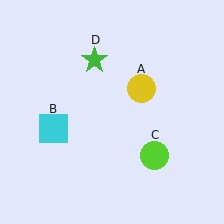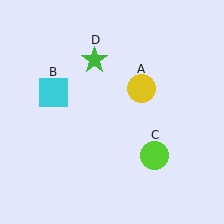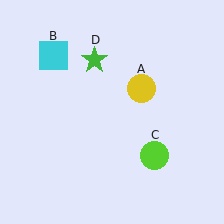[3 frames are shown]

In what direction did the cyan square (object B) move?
The cyan square (object B) moved up.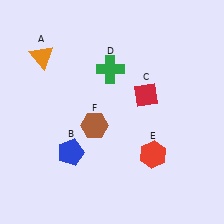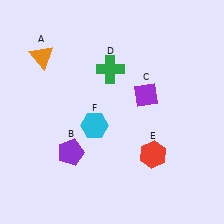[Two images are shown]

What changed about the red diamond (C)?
In Image 1, C is red. In Image 2, it changed to purple.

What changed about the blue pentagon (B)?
In Image 1, B is blue. In Image 2, it changed to purple.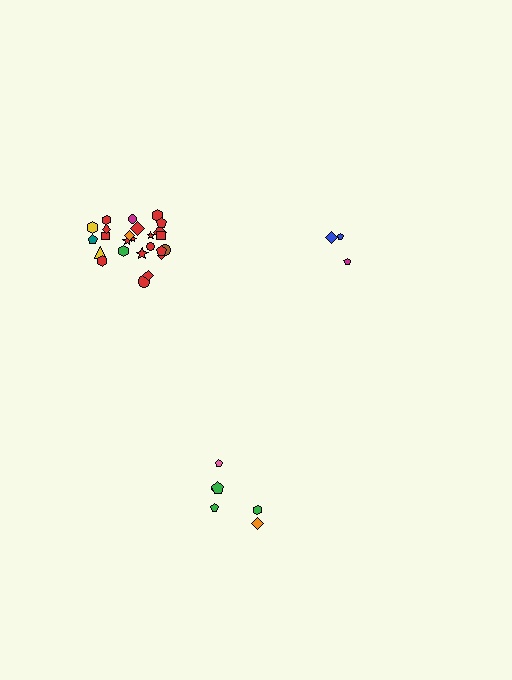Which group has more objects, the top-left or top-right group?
The top-left group.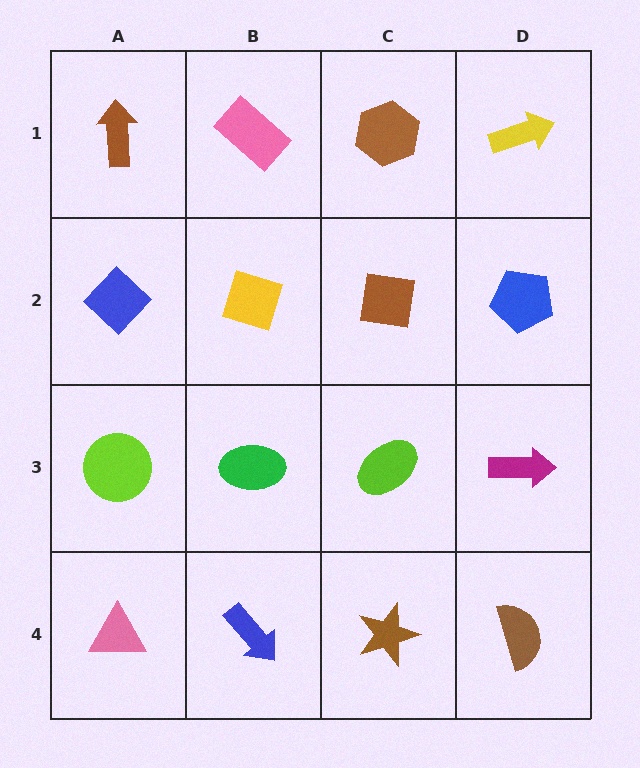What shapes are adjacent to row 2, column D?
A yellow arrow (row 1, column D), a magenta arrow (row 3, column D), a brown square (row 2, column C).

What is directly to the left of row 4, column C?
A blue arrow.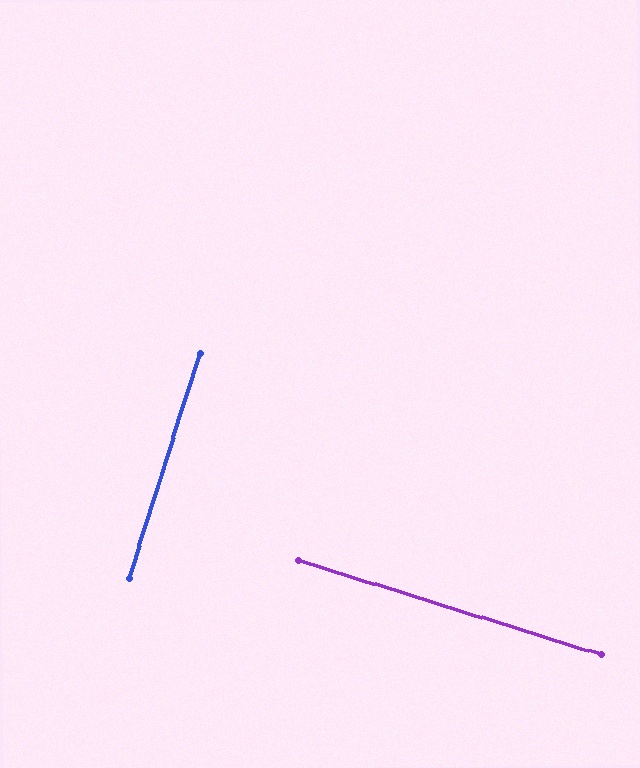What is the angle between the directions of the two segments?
Approximately 90 degrees.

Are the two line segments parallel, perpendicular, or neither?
Perpendicular — they meet at approximately 90°.